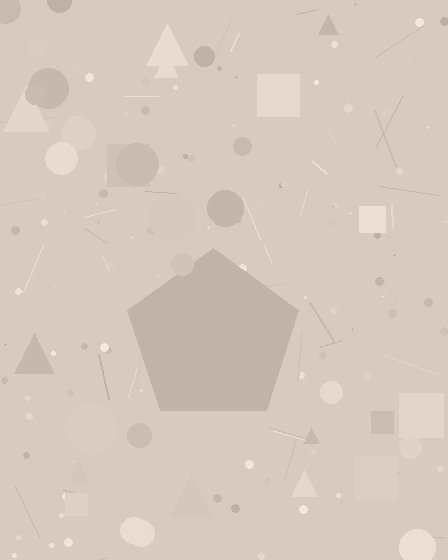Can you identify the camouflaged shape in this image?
The camouflaged shape is a pentagon.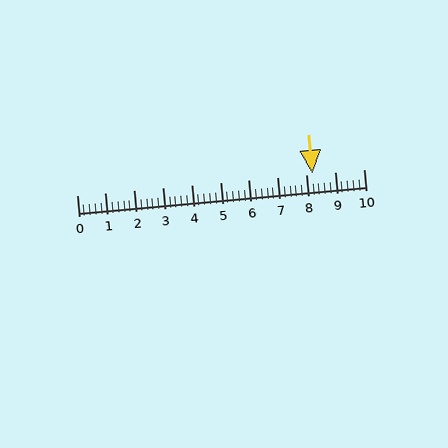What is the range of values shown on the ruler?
The ruler shows values from 0 to 10.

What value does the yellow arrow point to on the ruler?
The yellow arrow points to approximately 8.2.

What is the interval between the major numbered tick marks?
The major tick marks are spaced 1 units apart.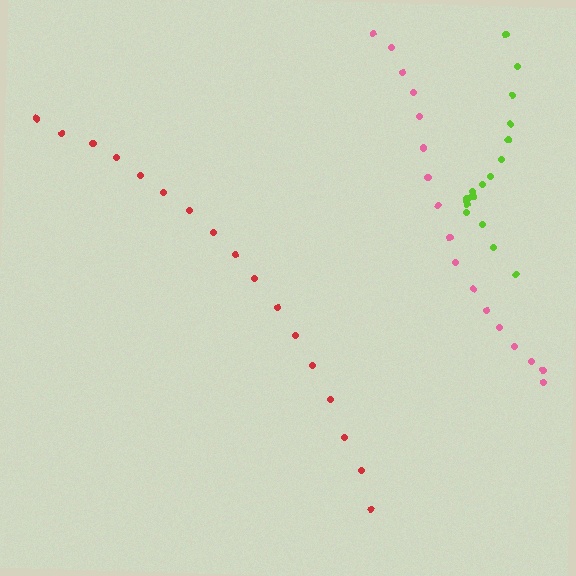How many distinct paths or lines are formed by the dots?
There are 3 distinct paths.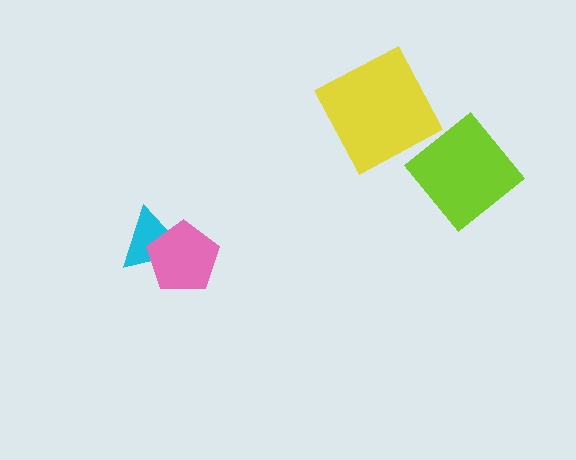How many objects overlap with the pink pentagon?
1 object overlaps with the pink pentagon.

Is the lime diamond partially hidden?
No, no other shape covers it.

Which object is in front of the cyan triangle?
The pink pentagon is in front of the cyan triangle.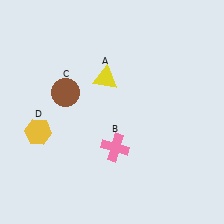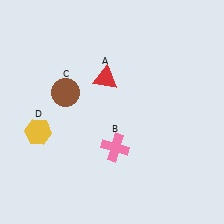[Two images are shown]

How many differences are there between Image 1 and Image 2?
There is 1 difference between the two images.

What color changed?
The triangle (A) changed from yellow in Image 1 to red in Image 2.